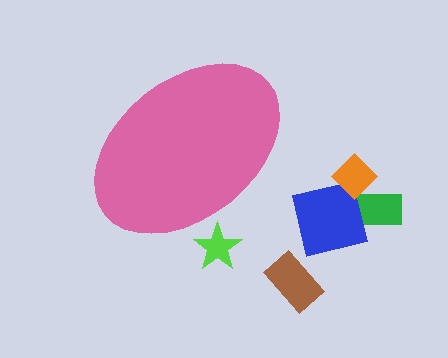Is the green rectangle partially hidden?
No, the green rectangle is fully visible.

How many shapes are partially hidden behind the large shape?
1 shape is partially hidden.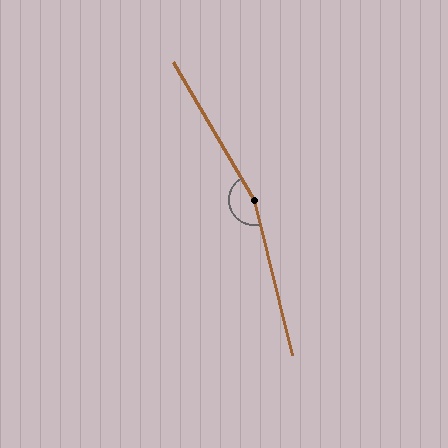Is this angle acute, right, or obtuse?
It is obtuse.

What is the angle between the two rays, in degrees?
Approximately 163 degrees.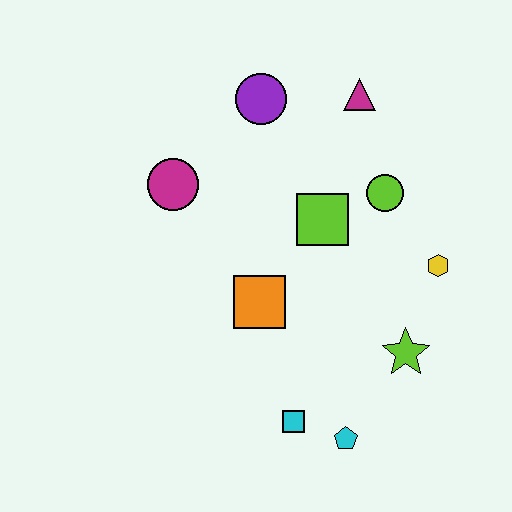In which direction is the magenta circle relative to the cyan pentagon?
The magenta circle is above the cyan pentagon.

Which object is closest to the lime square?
The lime circle is closest to the lime square.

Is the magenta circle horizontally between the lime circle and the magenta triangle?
No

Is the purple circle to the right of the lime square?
No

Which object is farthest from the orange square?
The magenta triangle is farthest from the orange square.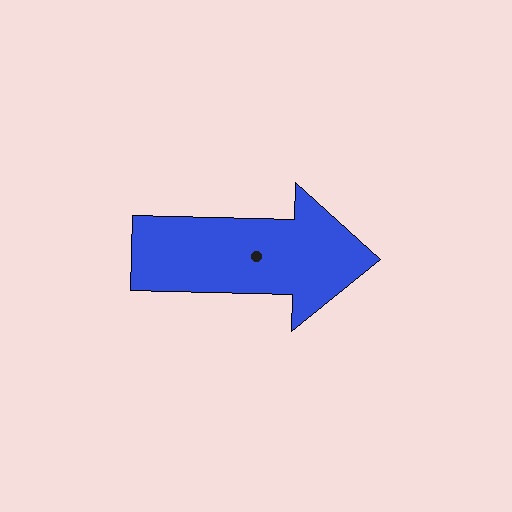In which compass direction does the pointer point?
East.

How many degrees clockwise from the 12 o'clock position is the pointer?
Approximately 91 degrees.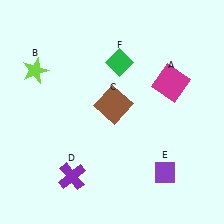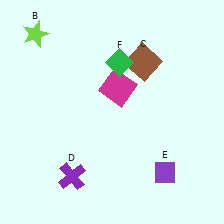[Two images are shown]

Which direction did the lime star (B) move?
The lime star (B) moved up.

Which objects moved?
The objects that moved are: the magenta square (A), the lime star (B), the brown square (C).